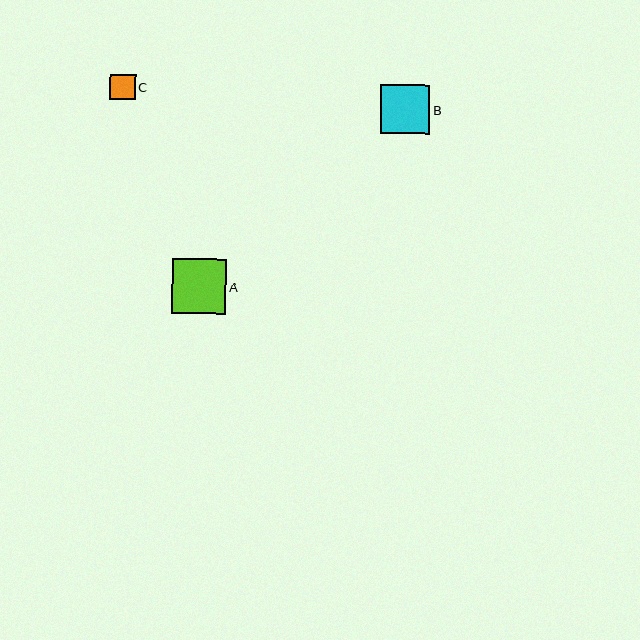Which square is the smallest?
Square C is the smallest with a size of approximately 25 pixels.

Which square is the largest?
Square A is the largest with a size of approximately 54 pixels.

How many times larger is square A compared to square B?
Square A is approximately 1.1 times the size of square B.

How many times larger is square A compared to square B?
Square A is approximately 1.1 times the size of square B.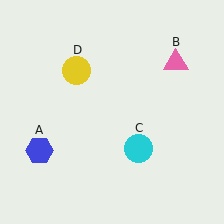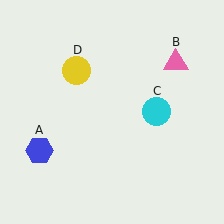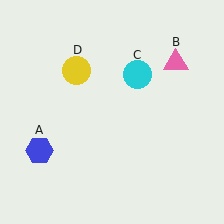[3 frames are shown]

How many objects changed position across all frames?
1 object changed position: cyan circle (object C).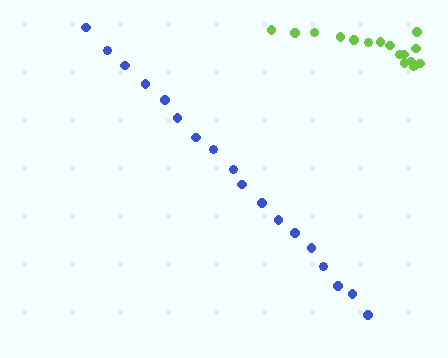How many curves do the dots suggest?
There are 2 distinct paths.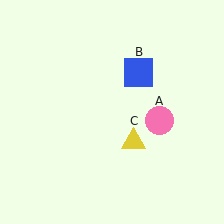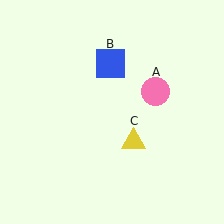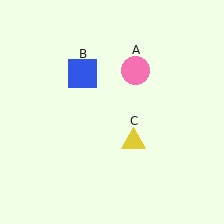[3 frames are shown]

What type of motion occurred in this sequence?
The pink circle (object A), blue square (object B) rotated counterclockwise around the center of the scene.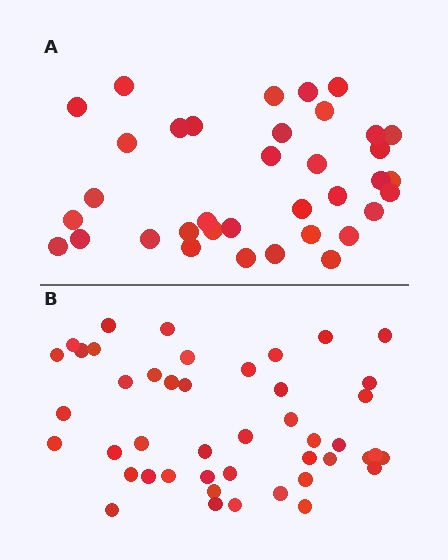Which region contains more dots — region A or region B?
Region B (the bottom region) has more dots.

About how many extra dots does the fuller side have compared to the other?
Region B has roughly 8 or so more dots than region A.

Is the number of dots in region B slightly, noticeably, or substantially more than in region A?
Region B has noticeably more, but not dramatically so. The ratio is roughly 1.2 to 1.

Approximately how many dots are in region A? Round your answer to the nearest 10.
About 40 dots. (The exact count is 36, which rounds to 40.)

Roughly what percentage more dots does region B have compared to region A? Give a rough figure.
About 25% more.